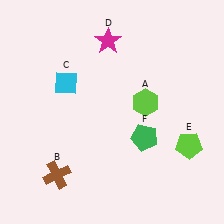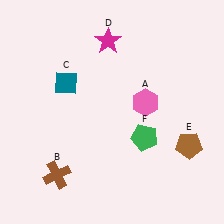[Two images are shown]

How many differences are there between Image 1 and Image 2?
There are 3 differences between the two images.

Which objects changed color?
A changed from lime to pink. C changed from cyan to teal. E changed from lime to brown.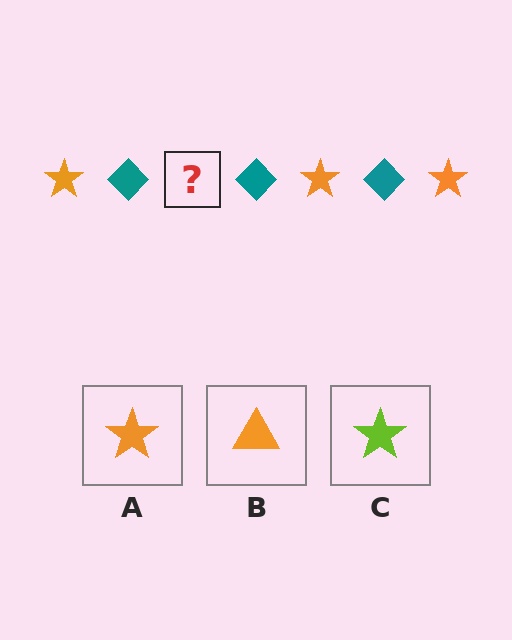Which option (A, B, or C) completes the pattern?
A.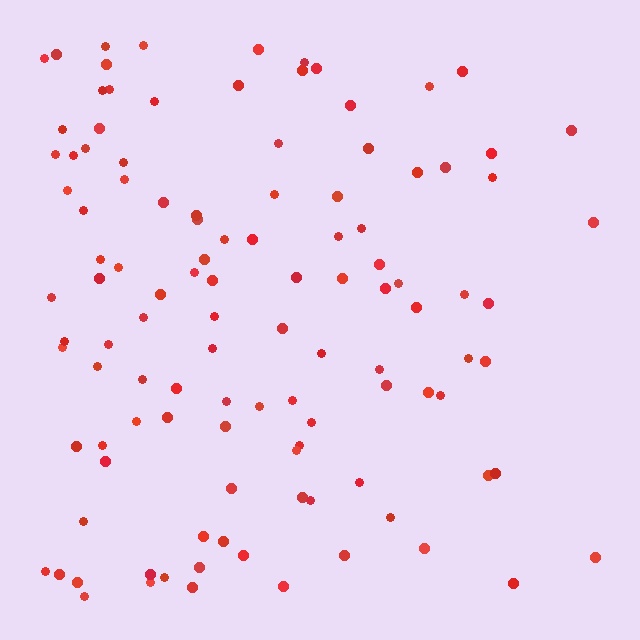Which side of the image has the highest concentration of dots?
The left.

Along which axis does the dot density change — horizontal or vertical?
Horizontal.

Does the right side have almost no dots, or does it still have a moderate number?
Still a moderate number, just noticeably fewer than the left.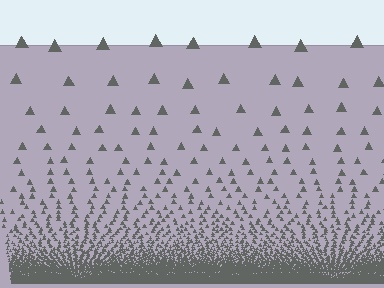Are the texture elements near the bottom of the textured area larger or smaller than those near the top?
Smaller. The gradient is inverted — elements near the bottom are smaller and denser.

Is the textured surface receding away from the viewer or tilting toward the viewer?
The surface appears to tilt toward the viewer. Texture elements get larger and sparser toward the top.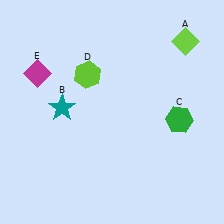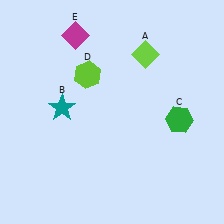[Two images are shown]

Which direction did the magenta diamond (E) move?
The magenta diamond (E) moved up.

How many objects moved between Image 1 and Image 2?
2 objects moved between the two images.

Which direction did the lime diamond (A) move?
The lime diamond (A) moved left.